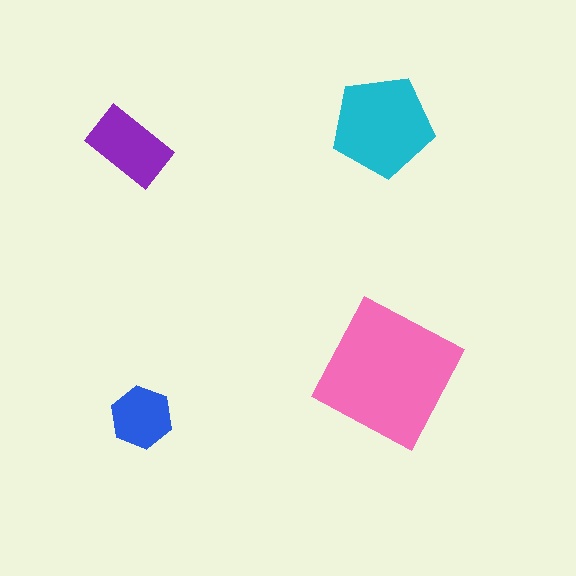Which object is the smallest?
The blue hexagon.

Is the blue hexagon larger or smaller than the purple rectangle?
Smaller.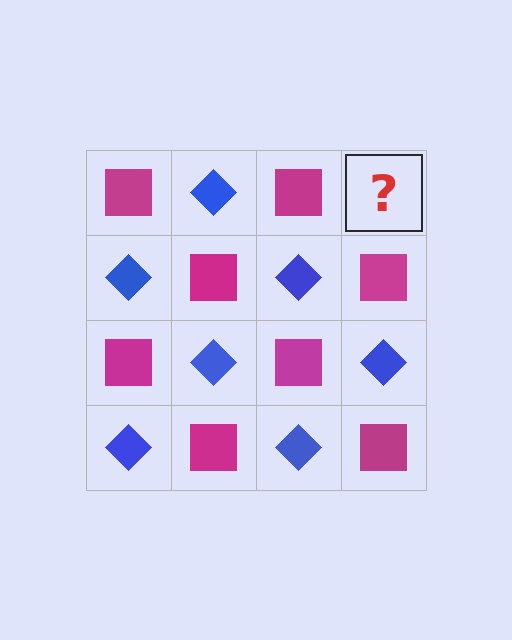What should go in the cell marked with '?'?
The missing cell should contain a blue diamond.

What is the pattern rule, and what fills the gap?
The rule is that it alternates magenta square and blue diamond in a checkerboard pattern. The gap should be filled with a blue diamond.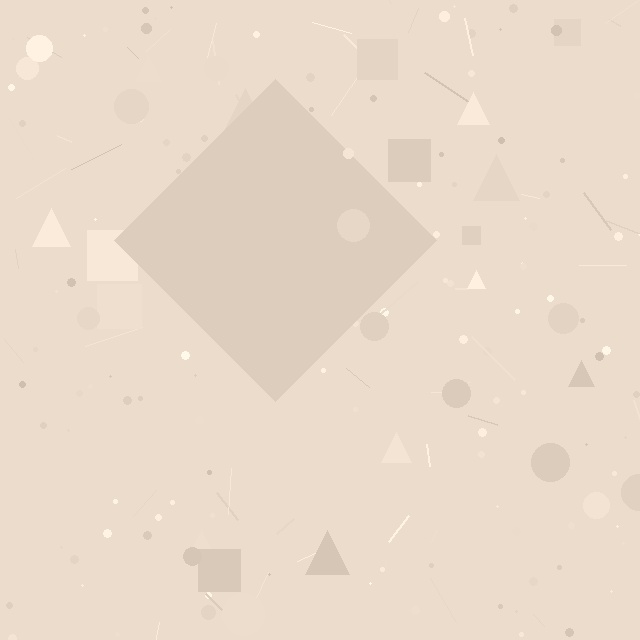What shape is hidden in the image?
A diamond is hidden in the image.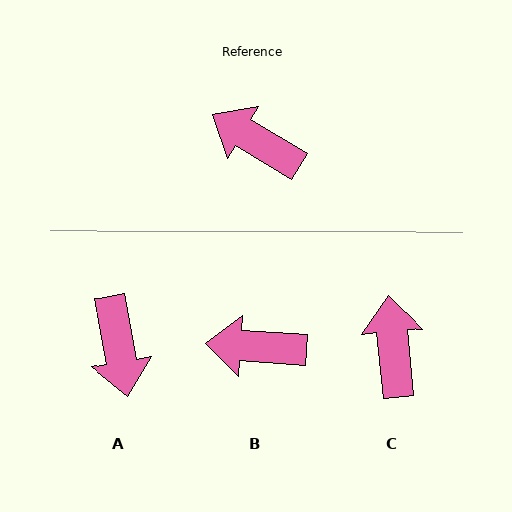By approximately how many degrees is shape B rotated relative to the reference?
Approximately 27 degrees counter-clockwise.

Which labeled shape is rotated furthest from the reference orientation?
A, about 131 degrees away.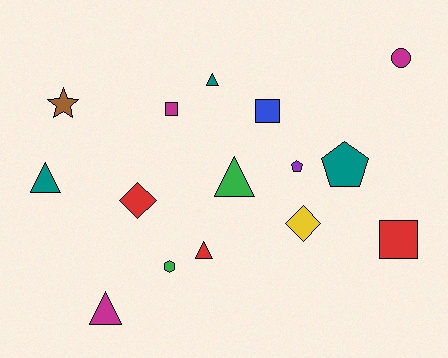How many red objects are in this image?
There are 3 red objects.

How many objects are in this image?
There are 15 objects.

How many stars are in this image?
There is 1 star.